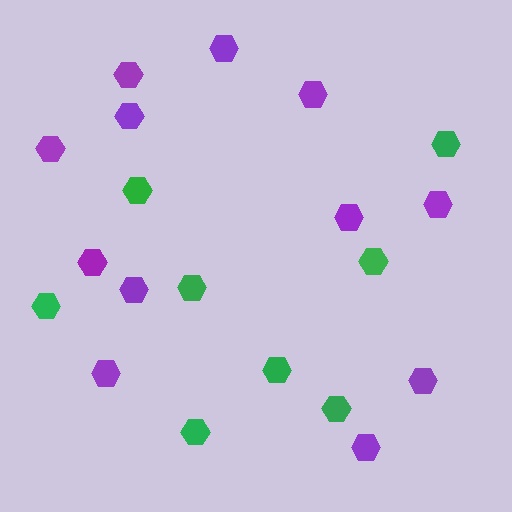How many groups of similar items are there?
There are 2 groups: one group of green hexagons (8) and one group of purple hexagons (12).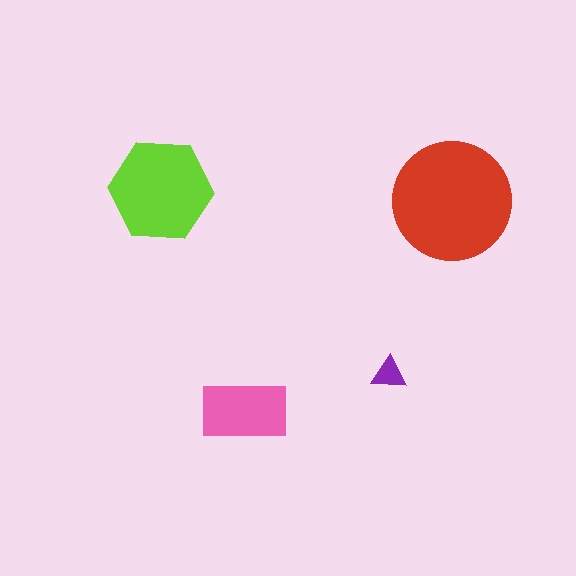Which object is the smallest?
The purple triangle.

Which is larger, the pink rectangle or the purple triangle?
The pink rectangle.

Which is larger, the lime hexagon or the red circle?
The red circle.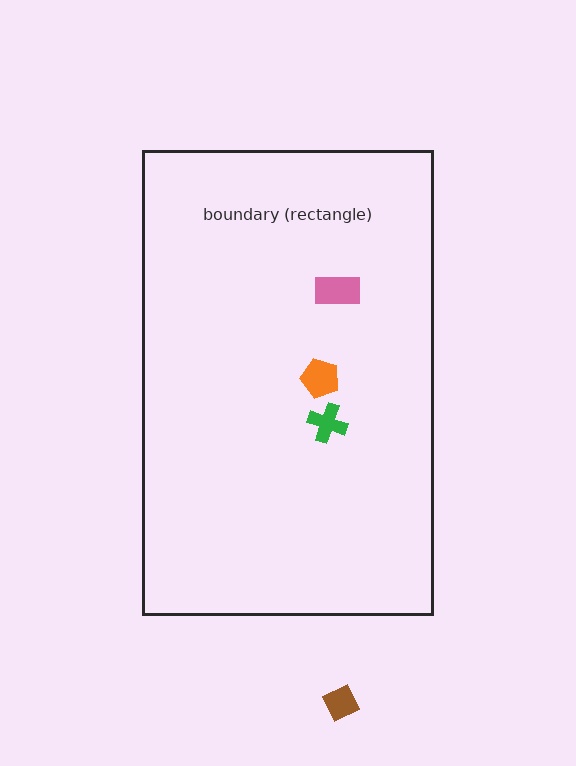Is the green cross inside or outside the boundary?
Inside.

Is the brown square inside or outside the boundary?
Outside.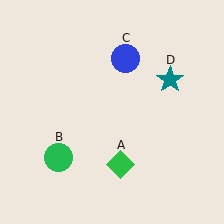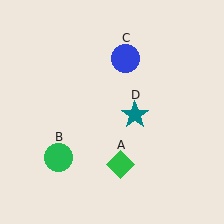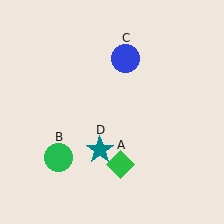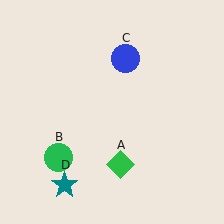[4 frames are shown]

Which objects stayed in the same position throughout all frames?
Green diamond (object A) and green circle (object B) and blue circle (object C) remained stationary.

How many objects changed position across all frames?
1 object changed position: teal star (object D).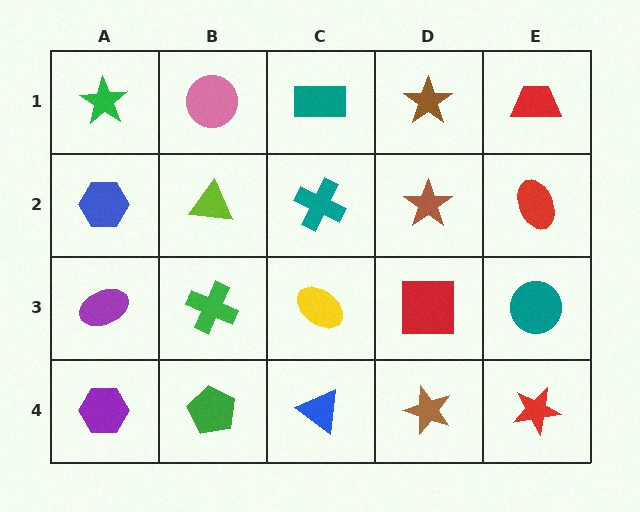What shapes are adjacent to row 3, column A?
A blue hexagon (row 2, column A), a purple hexagon (row 4, column A), a green cross (row 3, column B).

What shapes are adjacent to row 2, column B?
A pink circle (row 1, column B), a green cross (row 3, column B), a blue hexagon (row 2, column A), a teal cross (row 2, column C).